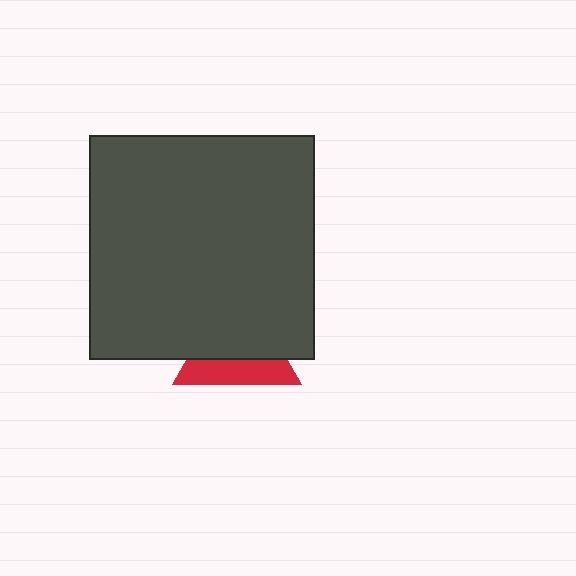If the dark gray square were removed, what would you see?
You would see the complete red triangle.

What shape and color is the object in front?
The object in front is a dark gray square.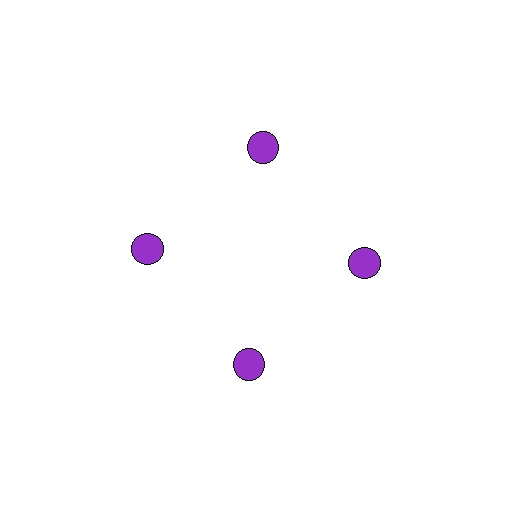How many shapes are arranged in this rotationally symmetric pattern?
There are 4 shapes, arranged in 4 groups of 1.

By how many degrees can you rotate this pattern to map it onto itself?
The pattern maps onto itself every 90 degrees of rotation.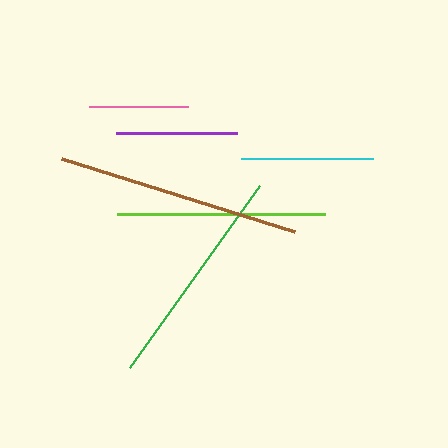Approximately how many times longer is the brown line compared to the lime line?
The brown line is approximately 1.2 times the length of the lime line.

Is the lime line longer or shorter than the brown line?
The brown line is longer than the lime line.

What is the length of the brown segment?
The brown segment is approximately 244 pixels long.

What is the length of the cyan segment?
The cyan segment is approximately 132 pixels long.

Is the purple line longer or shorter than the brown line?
The brown line is longer than the purple line.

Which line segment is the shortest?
The pink line is the shortest at approximately 100 pixels.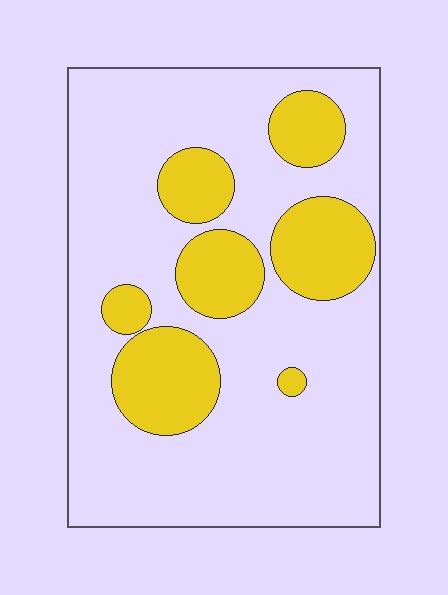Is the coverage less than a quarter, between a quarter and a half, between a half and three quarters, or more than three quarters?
Between a quarter and a half.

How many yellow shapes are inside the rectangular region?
7.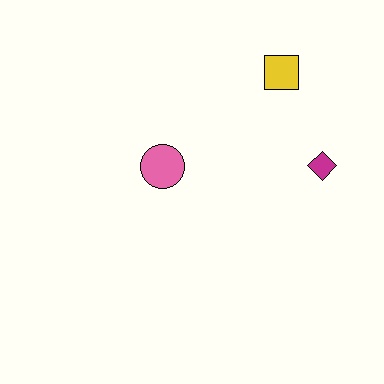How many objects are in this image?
There are 3 objects.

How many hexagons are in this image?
There are no hexagons.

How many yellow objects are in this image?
There is 1 yellow object.